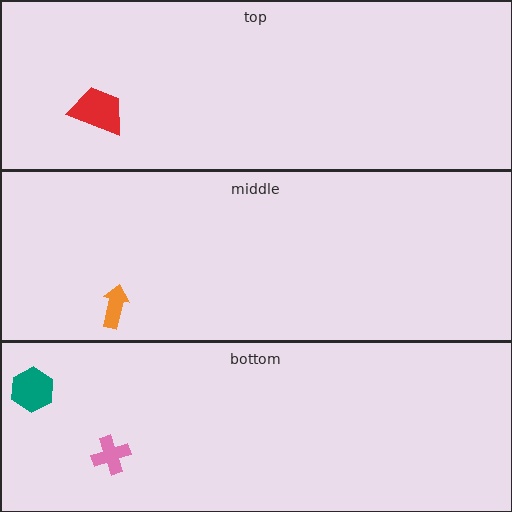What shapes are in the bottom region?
The pink cross, the teal hexagon.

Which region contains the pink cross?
The bottom region.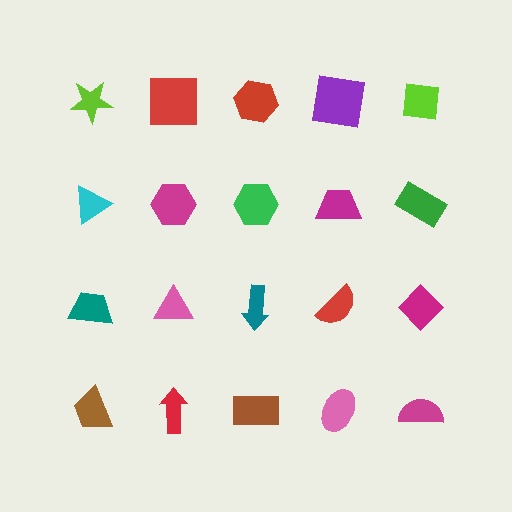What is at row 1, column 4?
A purple square.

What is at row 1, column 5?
A lime square.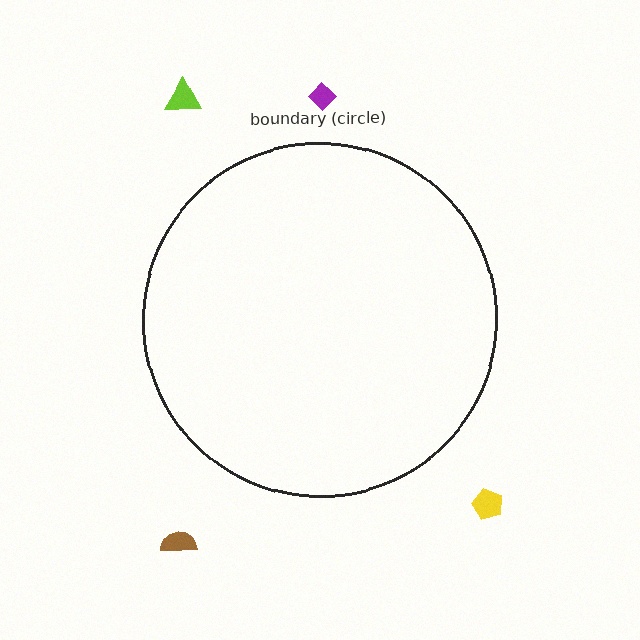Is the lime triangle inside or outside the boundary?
Outside.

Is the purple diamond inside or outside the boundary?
Outside.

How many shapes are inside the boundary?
0 inside, 4 outside.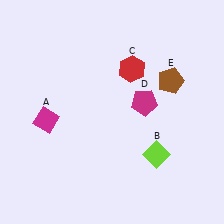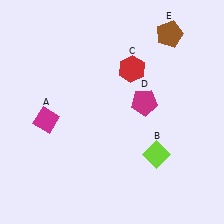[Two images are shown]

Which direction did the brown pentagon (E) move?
The brown pentagon (E) moved up.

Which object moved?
The brown pentagon (E) moved up.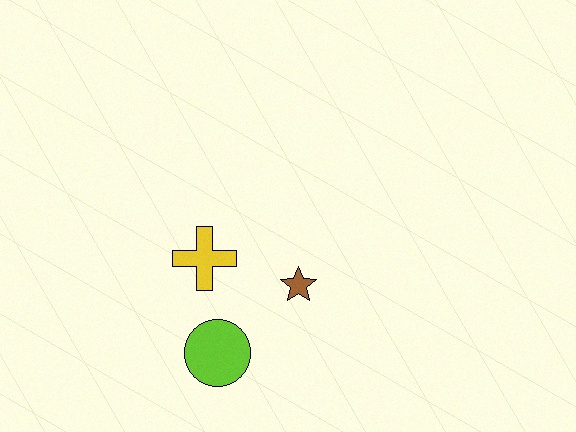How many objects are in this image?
There are 3 objects.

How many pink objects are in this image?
There are no pink objects.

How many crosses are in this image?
There is 1 cross.